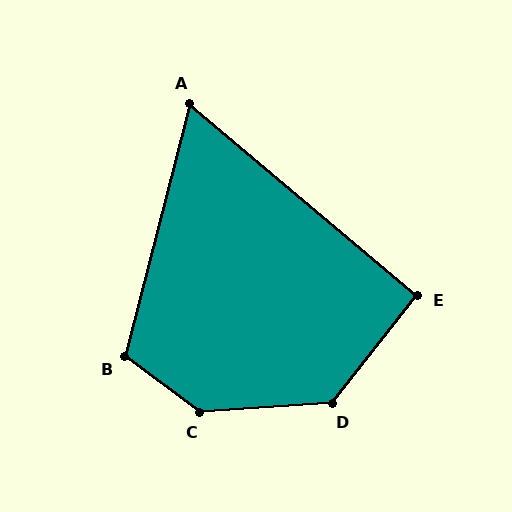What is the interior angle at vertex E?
Approximately 92 degrees (approximately right).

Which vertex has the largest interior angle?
C, at approximately 140 degrees.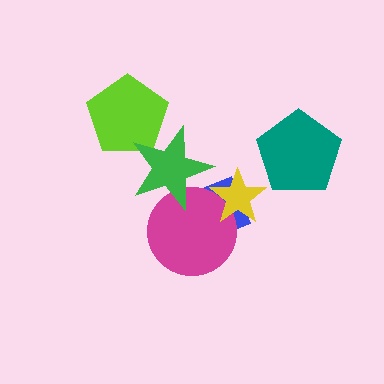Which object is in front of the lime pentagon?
The green star is in front of the lime pentagon.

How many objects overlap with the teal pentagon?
0 objects overlap with the teal pentagon.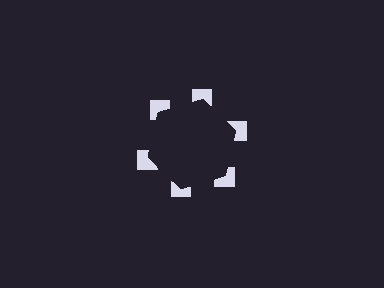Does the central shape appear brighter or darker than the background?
It typically appears slightly darker than the background, even though no actual brightness change is drawn.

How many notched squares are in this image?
There are 6 — one at each vertex of the illusory hexagon.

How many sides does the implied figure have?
6 sides.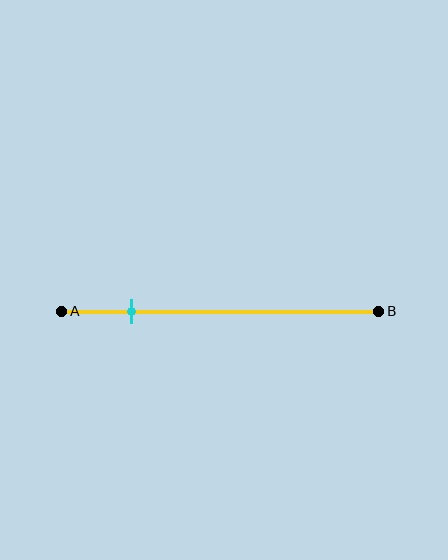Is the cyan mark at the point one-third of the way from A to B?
No, the mark is at about 20% from A, not at the 33% one-third point.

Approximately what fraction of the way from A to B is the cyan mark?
The cyan mark is approximately 20% of the way from A to B.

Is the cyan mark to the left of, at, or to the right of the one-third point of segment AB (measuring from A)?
The cyan mark is to the left of the one-third point of segment AB.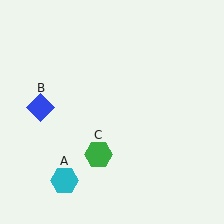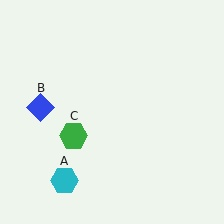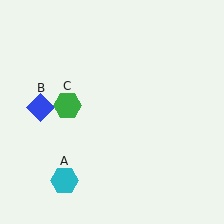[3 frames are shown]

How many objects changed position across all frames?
1 object changed position: green hexagon (object C).